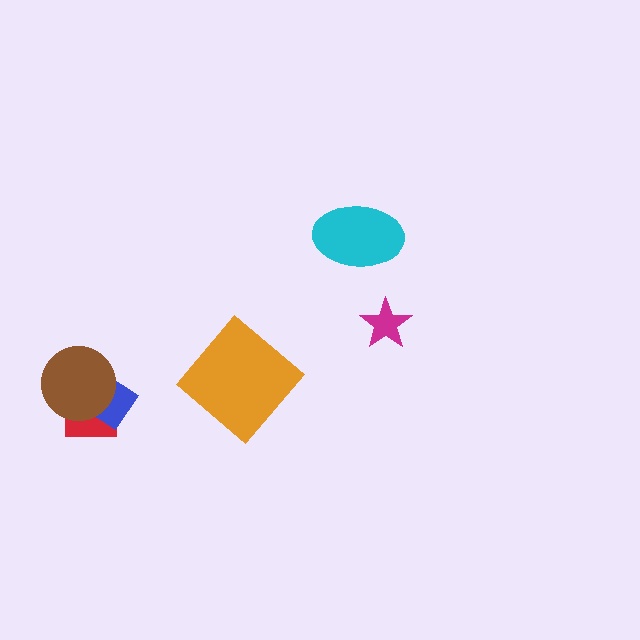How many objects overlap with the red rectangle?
2 objects overlap with the red rectangle.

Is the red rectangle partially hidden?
Yes, it is partially covered by another shape.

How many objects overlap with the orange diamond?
0 objects overlap with the orange diamond.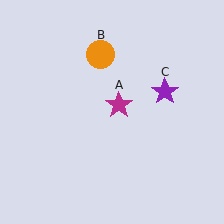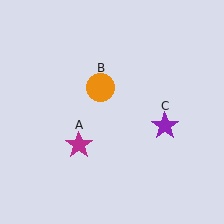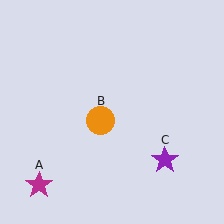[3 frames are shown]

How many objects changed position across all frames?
3 objects changed position: magenta star (object A), orange circle (object B), purple star (object C).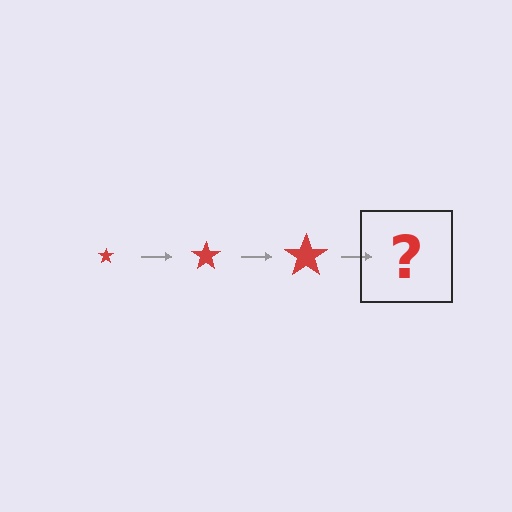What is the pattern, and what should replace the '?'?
The pattern is that the star gets progressively larger each step. The '?' should be a red star, larger than the previous one.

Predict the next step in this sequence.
The next step is a red star, larger than the previous one.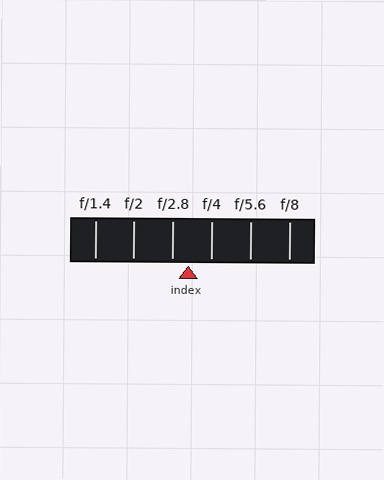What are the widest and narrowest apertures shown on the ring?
The widest aperture shown is f/1.4 and the narrowest is f/8.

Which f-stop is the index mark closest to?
The index mark is closest to f/2.8.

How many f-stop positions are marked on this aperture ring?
There are 6 f-stop positions marked.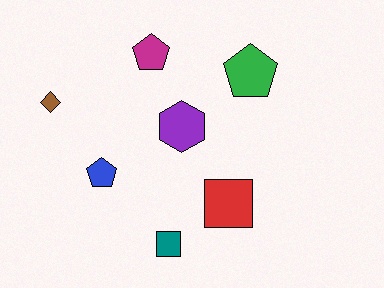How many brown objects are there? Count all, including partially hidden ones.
There is 1 brown object.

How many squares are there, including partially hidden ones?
There are 2 squares.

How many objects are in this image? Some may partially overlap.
There are 7 objects.